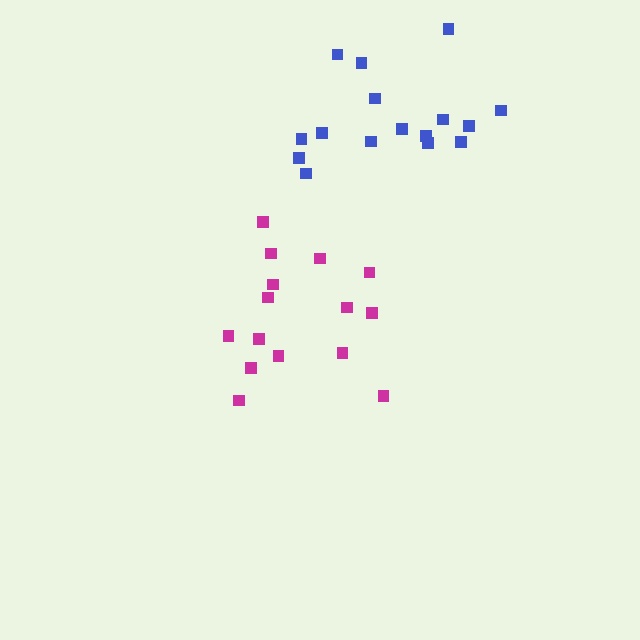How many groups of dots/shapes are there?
There are 2 groups.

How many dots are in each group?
Group 1: 15 dots, Group 2: 16 dots (31 total).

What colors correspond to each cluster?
The clusters are colored: magenta, blue.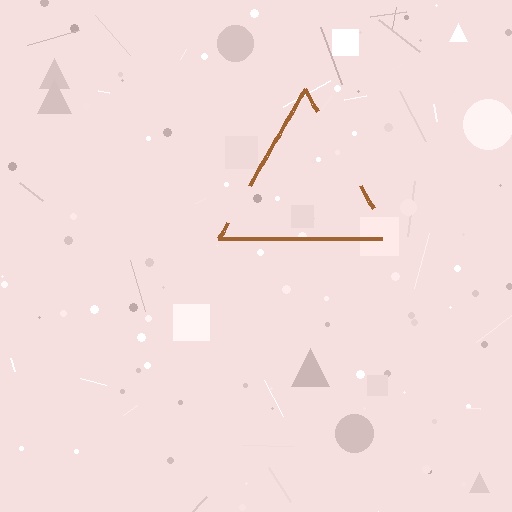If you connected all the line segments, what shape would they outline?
They would outline a triangle.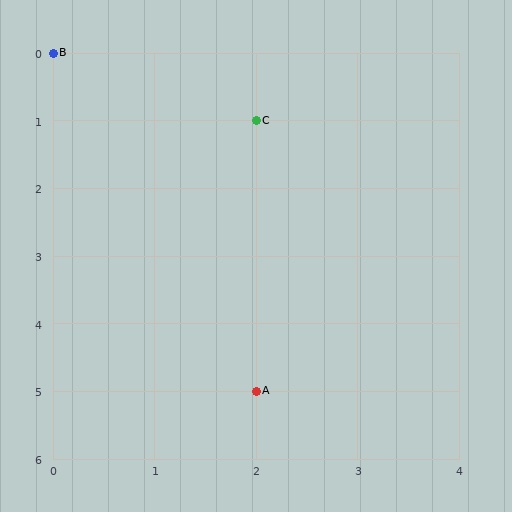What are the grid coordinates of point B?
Point B is at grid coordinates (0, 0).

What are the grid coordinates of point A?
Point A is at grid coordinates (2, 5).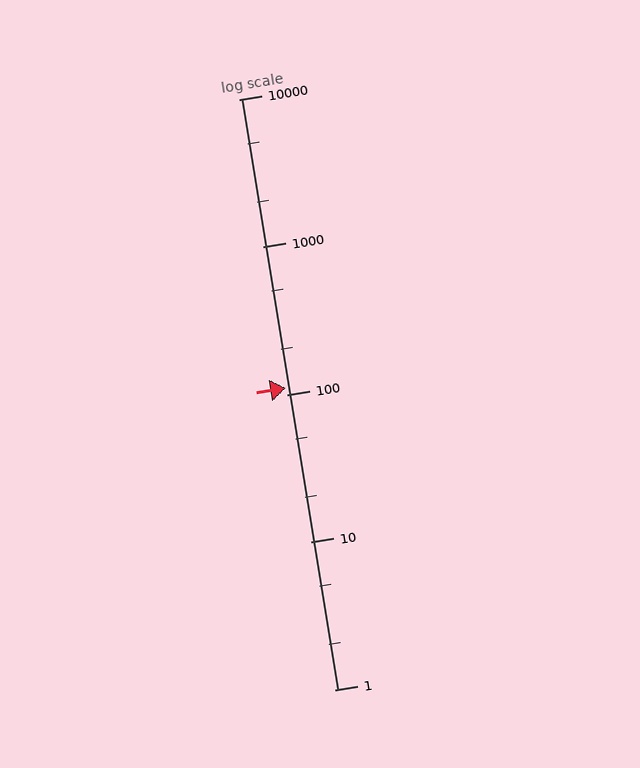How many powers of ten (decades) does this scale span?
The scale spans 4 decades, from 1 to 10000.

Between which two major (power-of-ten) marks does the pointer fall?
The pointer is between 100 and 1000.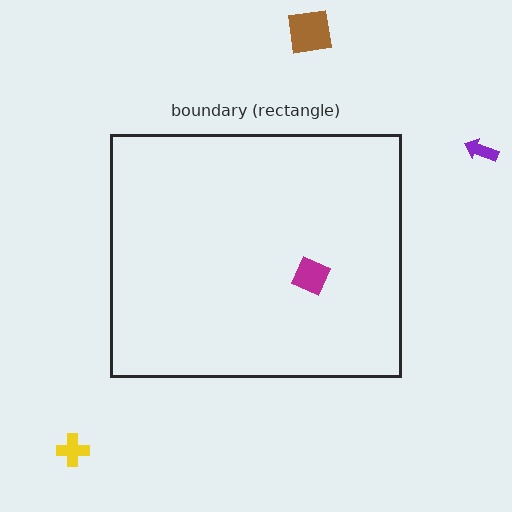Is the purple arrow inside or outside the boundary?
Outside.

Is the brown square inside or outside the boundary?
Outside.